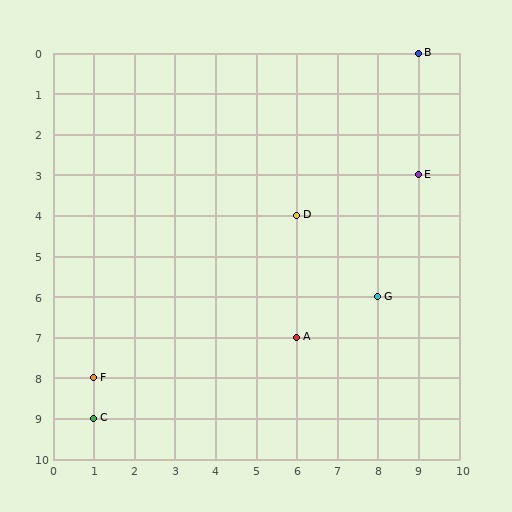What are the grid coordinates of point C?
Point C is at grid coordinates (1, 9).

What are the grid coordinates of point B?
Point B is at grid coordinates (9, 0).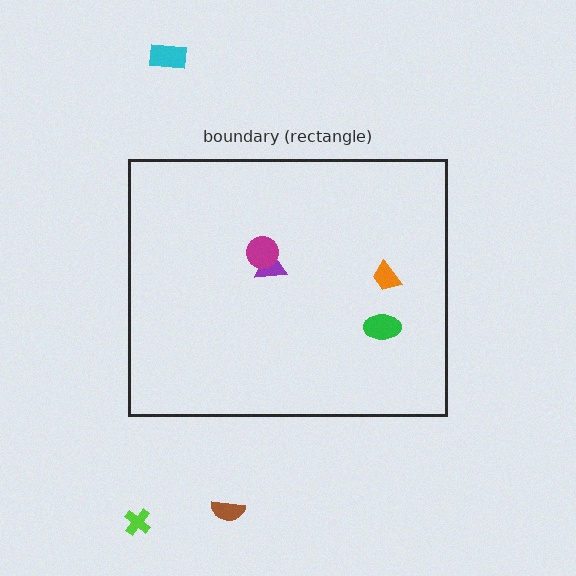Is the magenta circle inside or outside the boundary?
Inside.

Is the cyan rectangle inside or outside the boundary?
Outside.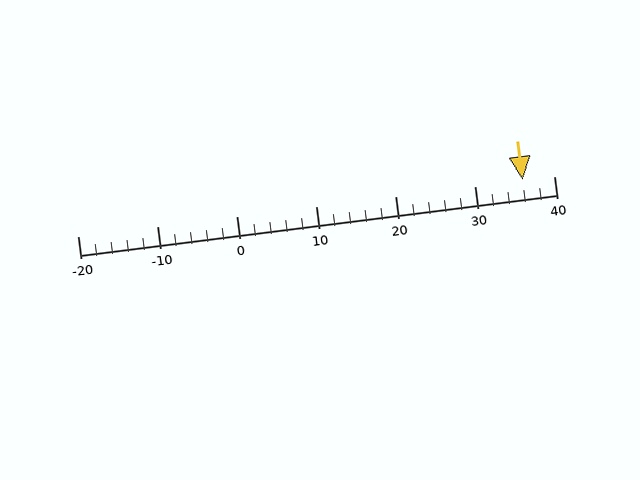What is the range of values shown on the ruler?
The ruler shows values from -20 to 40.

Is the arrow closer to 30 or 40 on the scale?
The arrow is closer to 40.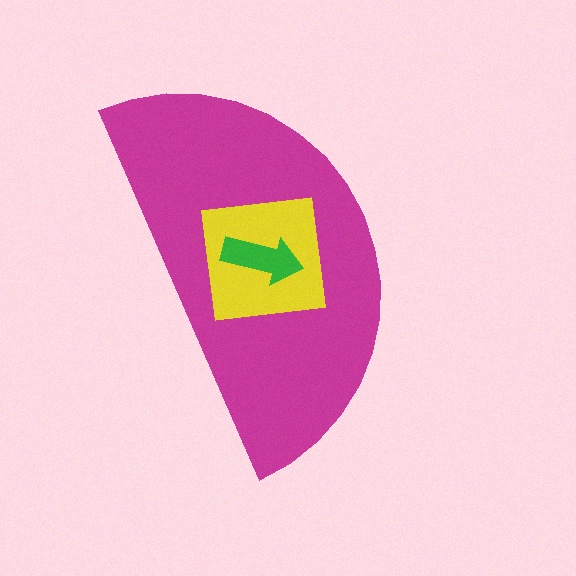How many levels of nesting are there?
3.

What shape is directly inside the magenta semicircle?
The yellow square.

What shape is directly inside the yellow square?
The green arrow.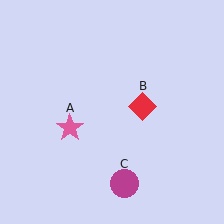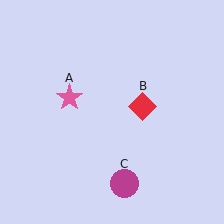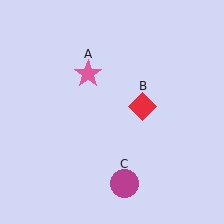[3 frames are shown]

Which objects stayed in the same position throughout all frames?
Red diamond (object B) and magenta circle (object C) remained stationary.